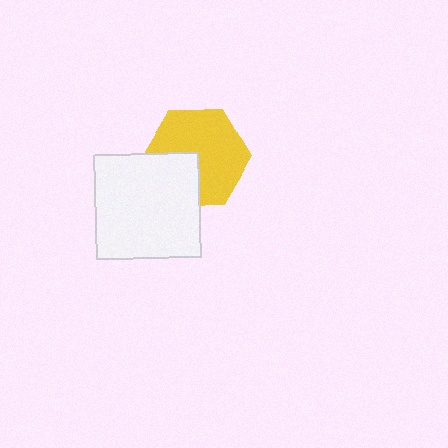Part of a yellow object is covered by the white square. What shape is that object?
It is a hexagon.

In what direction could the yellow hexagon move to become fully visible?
The yellow hexagon could move toward the upper-right. That would shift it out from behind the white square entirely.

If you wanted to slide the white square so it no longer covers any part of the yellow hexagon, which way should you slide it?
Slide it toward the lower-left — that is the most direct way to separate the two shapes.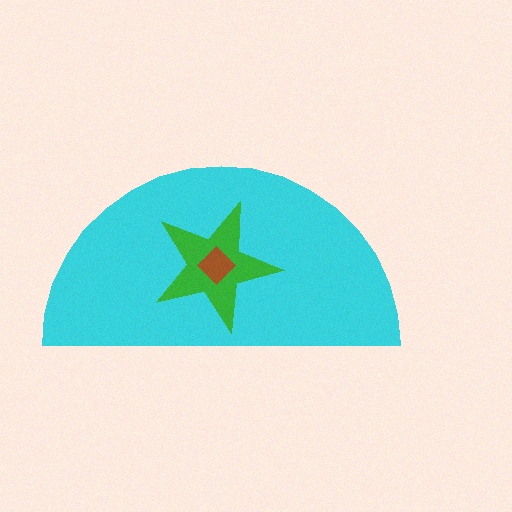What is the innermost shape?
The brown diamond.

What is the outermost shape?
The cyan semicircle.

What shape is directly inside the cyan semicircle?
The green star.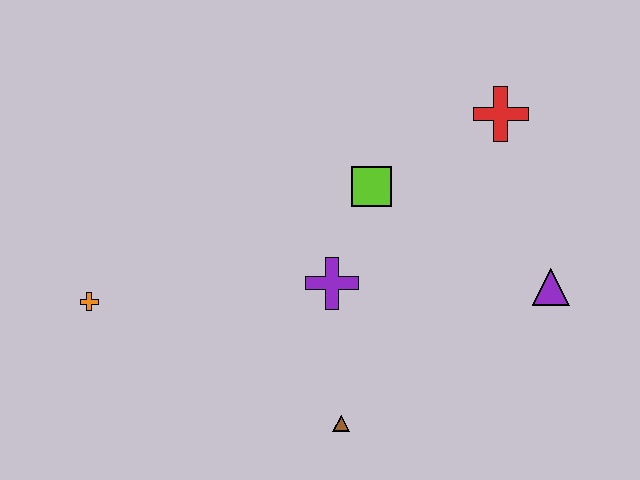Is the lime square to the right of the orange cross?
Yes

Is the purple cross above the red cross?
No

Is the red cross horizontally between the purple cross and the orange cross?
No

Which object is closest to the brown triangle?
The purple cross is closest to the brown triangle.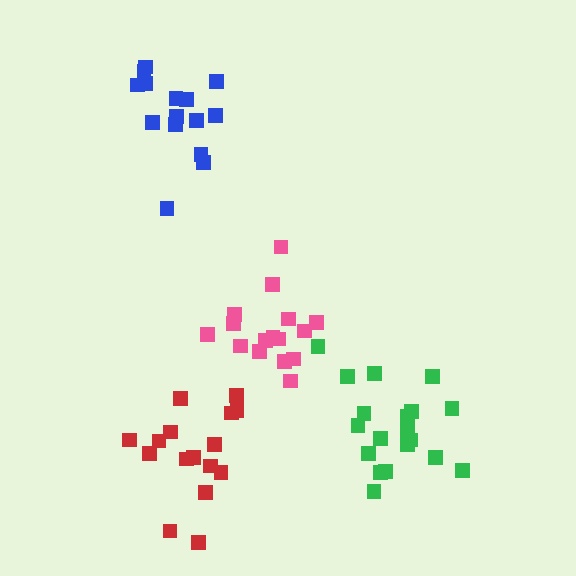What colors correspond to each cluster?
The clusters are colored: pink, red, green, blue.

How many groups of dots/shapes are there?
There are 4 groups.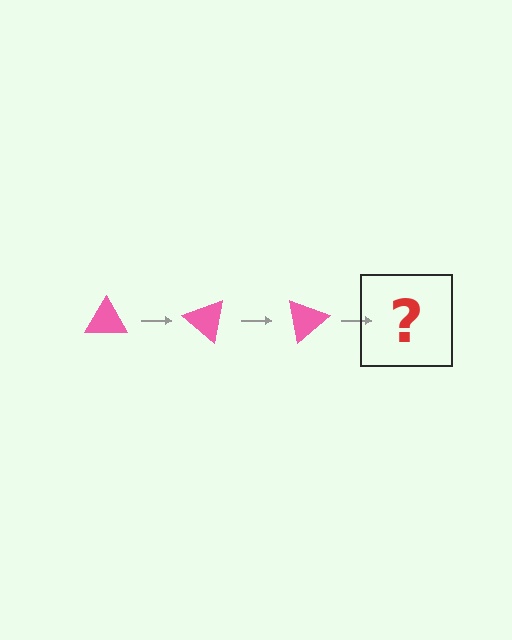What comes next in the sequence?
The next element should be a pink triangle rotated 120 degrees.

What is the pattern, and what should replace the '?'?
The pattern is that the triangle rotates 40 degrees each step. The '?' should be a pink triangle rotated 120 degrees.